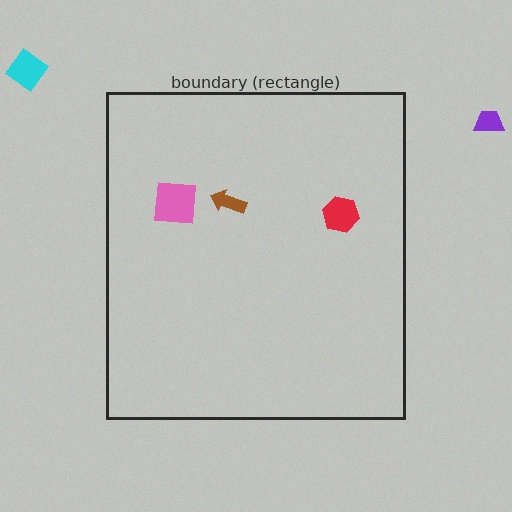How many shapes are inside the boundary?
3 inside, 2 outside.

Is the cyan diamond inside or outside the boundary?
Outside.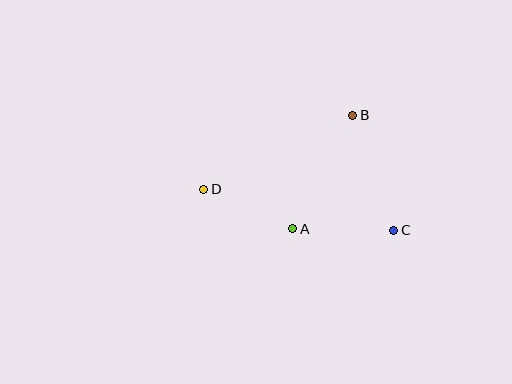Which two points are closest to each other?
Points A and D are closest to each other.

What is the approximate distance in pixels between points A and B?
The distance between A and B is approximately 128 pixels.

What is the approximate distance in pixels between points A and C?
The distance between A and C is approximately 101 pixels.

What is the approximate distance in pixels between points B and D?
The distance between B and D is approximately 166 pixels.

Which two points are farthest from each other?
Points C and D are farthest from each other.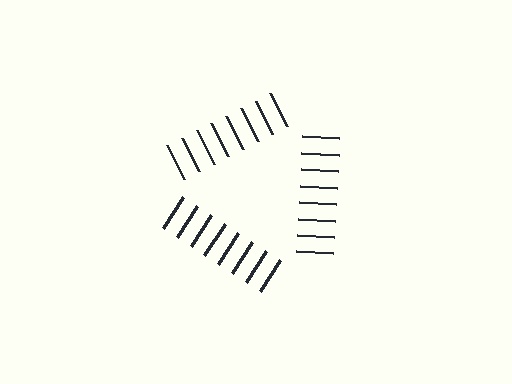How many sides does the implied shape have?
3 sides — the line-ends trace a triangle.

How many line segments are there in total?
24 — 8 along each of the 3 edges.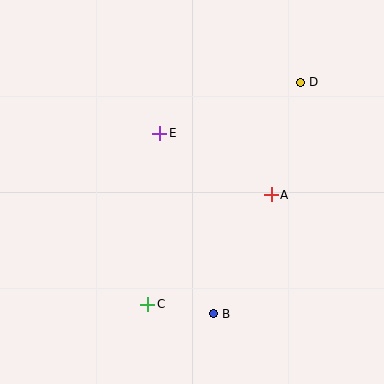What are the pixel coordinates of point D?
Point D is at (300, 82).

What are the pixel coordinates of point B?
Point B is at (213, 314).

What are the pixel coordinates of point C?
Point C is at (148, 304).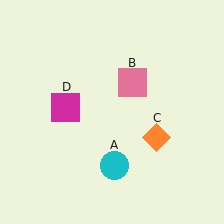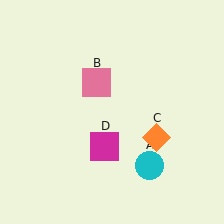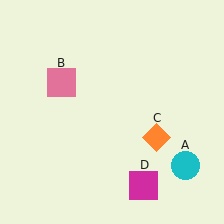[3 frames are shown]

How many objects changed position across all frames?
3 objects changed position: cyan circle (object A), pink square (object B), magenta square (object D).